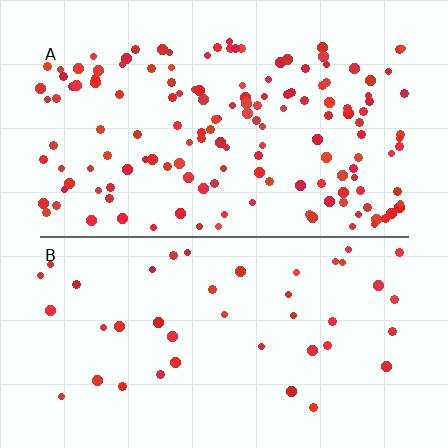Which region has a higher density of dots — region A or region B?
A (the top).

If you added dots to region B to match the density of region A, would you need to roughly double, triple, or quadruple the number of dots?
Approximately triple.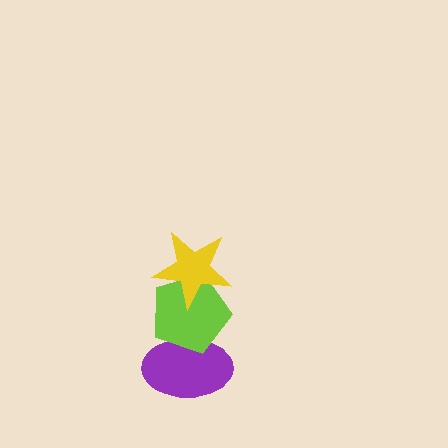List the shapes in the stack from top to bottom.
From top to bottom: the yellow star, the lime pentagon, the purple ellipse.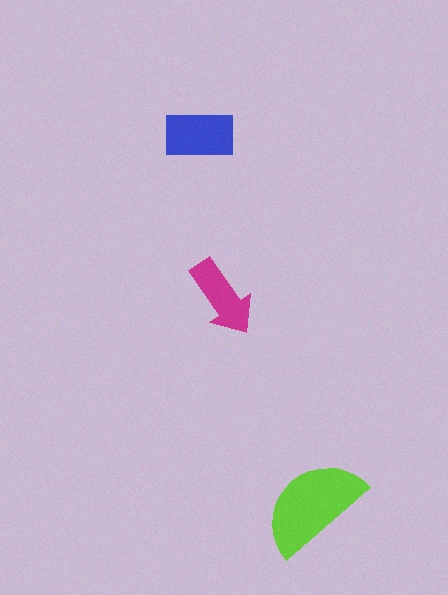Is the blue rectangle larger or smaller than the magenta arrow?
Larger.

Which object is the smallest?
The magenta arrow.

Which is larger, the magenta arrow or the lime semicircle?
The lime semicircle.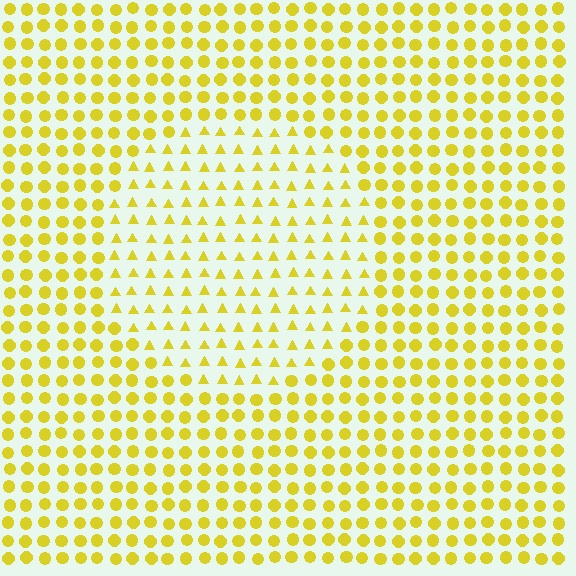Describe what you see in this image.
The image is filled with small yellow elements arranged in a uniform grid. A circle-shaped region contains triangles, while the surrounding area contains circles. The boundary is defined purely by the change in element shape.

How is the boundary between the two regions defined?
The boundary is defined by a change in element shape: triangles inside vs. circles outside. All elements share the same color and spacing.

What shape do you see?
I see a circle.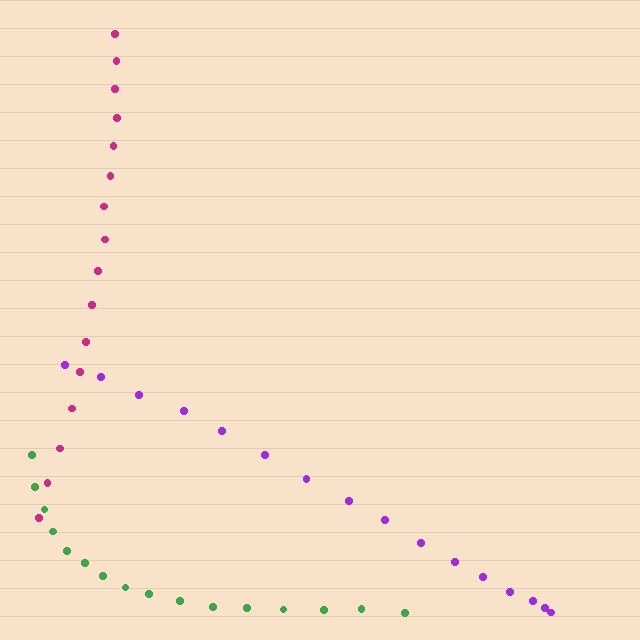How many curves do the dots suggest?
There are 3 distinct paths.